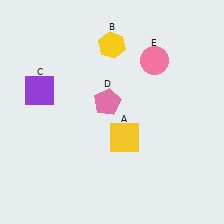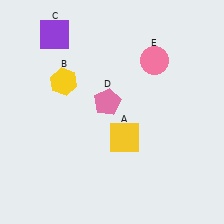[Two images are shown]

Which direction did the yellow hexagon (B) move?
The yellow hexagon (B) moved left.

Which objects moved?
The objects that moved are: the yellow hexagon (B), the purple square (C).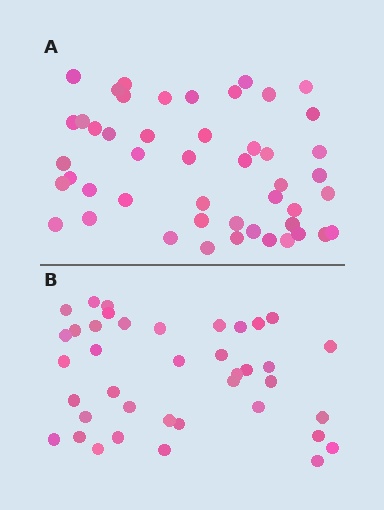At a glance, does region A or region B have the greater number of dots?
Region A (the top region) has more dots.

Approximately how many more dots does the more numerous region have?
Region A has roughly 8 or so more dots than region B.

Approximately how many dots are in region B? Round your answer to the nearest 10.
About 40 dots. (The exact count is 39, which rounds to 40.)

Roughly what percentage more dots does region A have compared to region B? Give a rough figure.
About 25% more.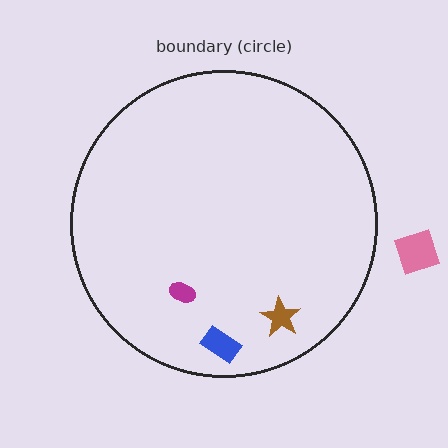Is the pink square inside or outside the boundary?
Outside.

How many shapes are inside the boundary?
3 inside, 1 outside.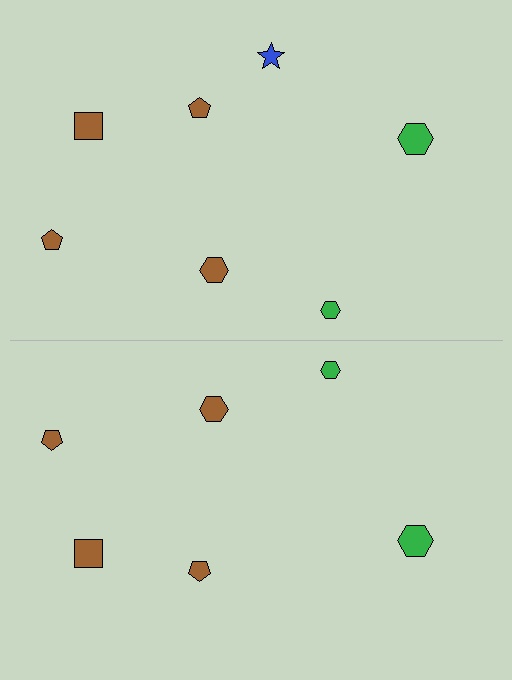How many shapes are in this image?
There are 13 shapes in this image.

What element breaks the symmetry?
A blue star is missing from the bottom side.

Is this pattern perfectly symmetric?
No, the pattern is not perfectly symmetric. A blue star is missing from the bottom side.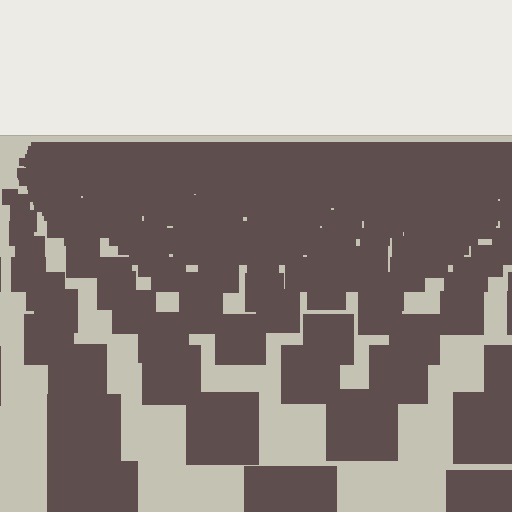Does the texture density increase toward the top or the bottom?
Density increases toward the top.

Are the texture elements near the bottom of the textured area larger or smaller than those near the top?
Larger. Near the bottom, elements are closer to the viewer and appear at a bigger on-screen size.